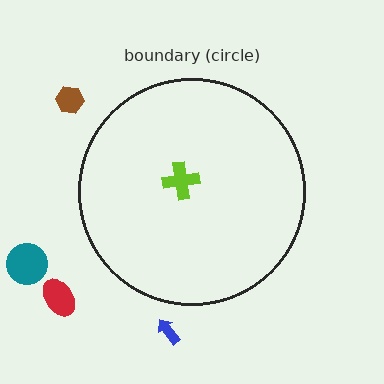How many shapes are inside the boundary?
1 inside, 4 outside.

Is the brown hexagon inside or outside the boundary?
Outside.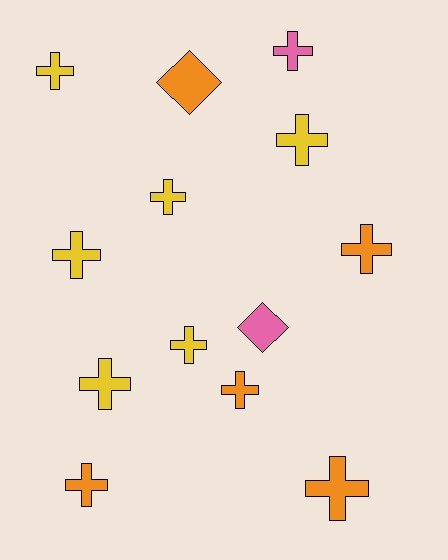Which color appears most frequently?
Yellow, with 6 objects.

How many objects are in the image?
There are 13 objects.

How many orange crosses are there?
There are 4 orange crosses.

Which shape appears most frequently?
Cross, with 11 objects.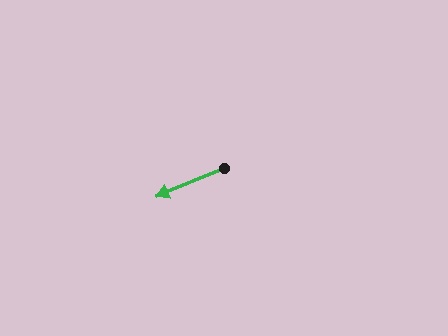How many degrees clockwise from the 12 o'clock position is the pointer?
Approximately 247 degrees.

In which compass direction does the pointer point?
Southwest.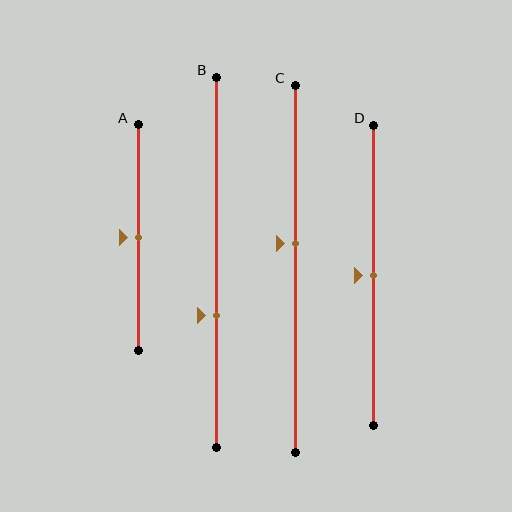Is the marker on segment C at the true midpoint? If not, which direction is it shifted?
No, the marker on segment C is shifted upward by about 7% of the segment length.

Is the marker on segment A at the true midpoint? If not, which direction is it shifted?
Yes, the marker on segment A is at the true midpoint.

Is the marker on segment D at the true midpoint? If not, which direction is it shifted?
Yes, the marker on segment D is at the true midpoint.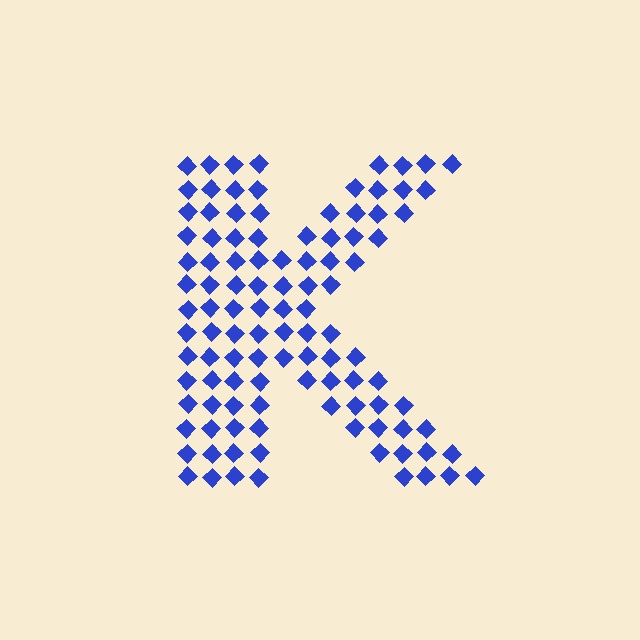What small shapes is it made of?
It is made of small diamonds.